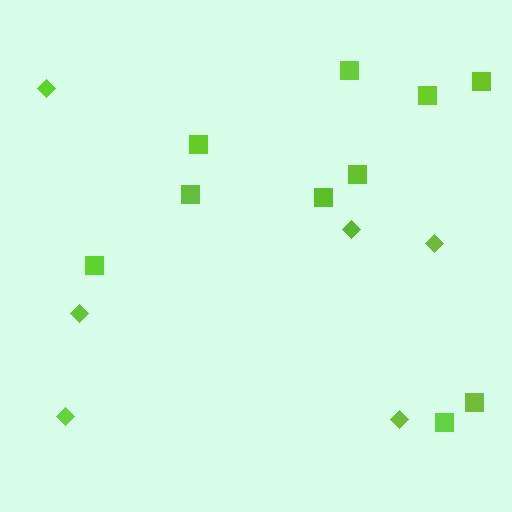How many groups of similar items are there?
There are 2 groups: one group of squares (10) and one group of diamonds (6).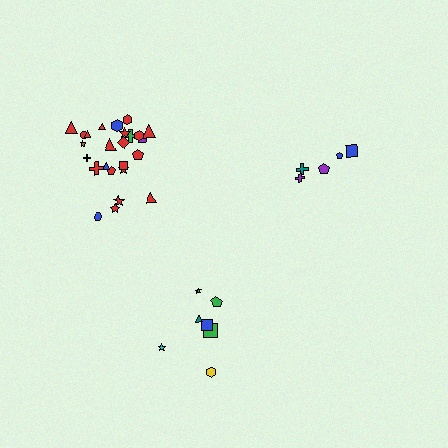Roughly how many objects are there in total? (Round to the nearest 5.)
Roughly 35 objects in total.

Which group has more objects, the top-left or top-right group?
The top-left group.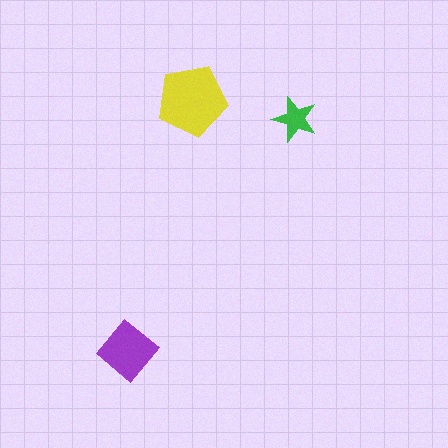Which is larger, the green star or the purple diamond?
The purple diamond.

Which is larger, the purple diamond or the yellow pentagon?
The yellow pentagon.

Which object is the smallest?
The green star.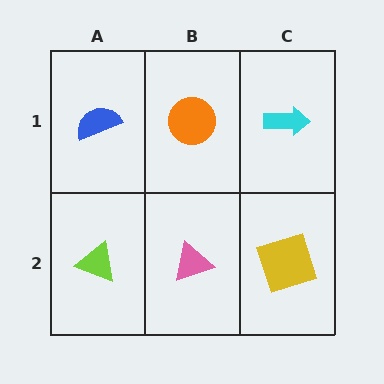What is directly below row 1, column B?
A pink triangle.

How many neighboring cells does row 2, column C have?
2.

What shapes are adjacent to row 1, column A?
A lime triangle (row 2, column A), an orange circle (row 1, column B).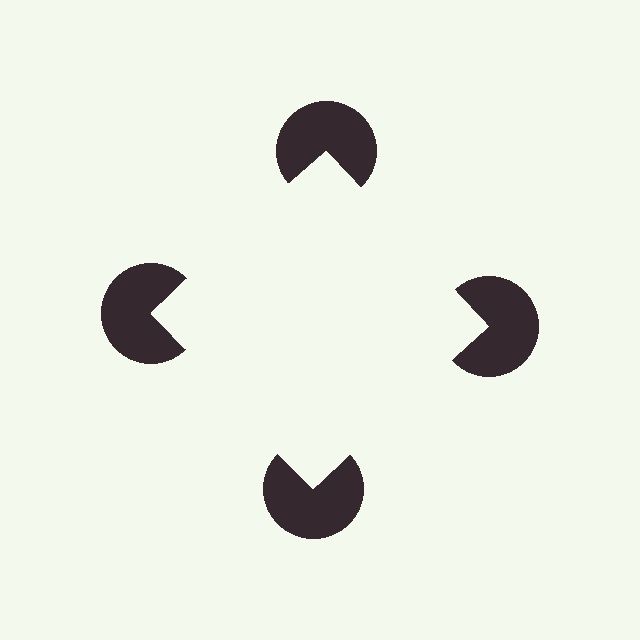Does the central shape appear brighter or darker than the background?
It typically appears slightly brighter than the background, even though no actual brightness change is drawn.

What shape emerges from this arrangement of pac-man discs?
An illusory square — its edges are inferred from the aligned wedge cuts in the pac-man discs, not physically drawn.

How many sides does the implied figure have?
4 sides.